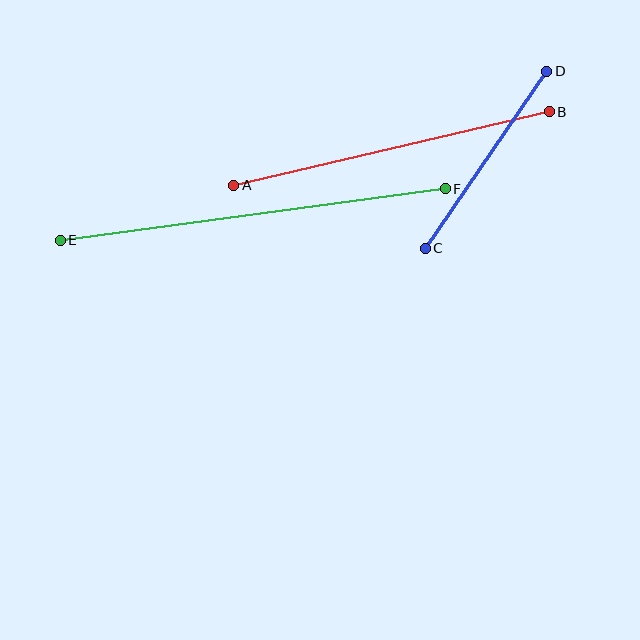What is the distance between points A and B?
The distance is approximately 324 pixels.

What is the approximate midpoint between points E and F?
The midpoint is at approximately (253, 215) pixels.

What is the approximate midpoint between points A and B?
The midpoint is at approximately (391, 148) pixels.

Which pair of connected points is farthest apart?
Points E and F are farthest apart.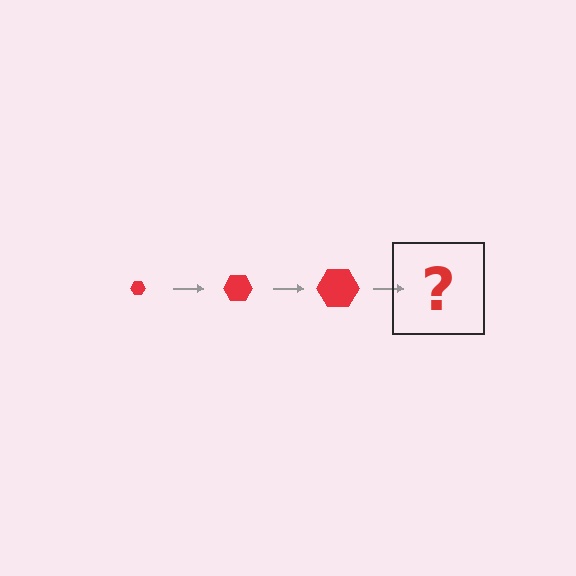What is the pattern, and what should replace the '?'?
The pattern is that the hexagon gets progressively larger each step. The '?' should be a red hexagon, larger than the previous one.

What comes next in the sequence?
The next element should be a red hexagon, larger than the previous one.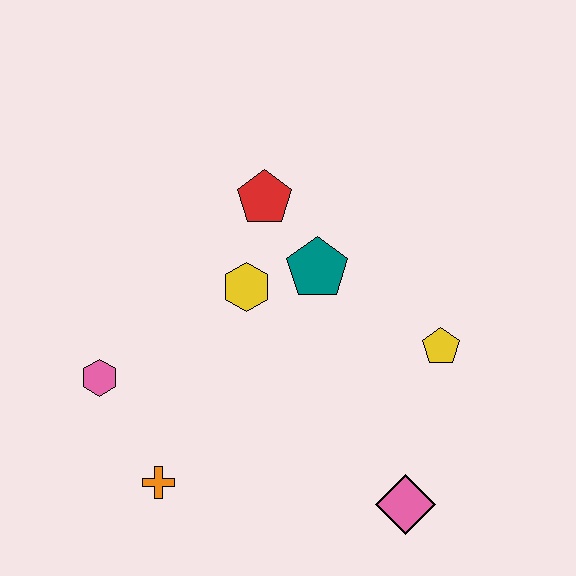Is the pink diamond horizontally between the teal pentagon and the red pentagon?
No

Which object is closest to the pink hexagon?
The orange cross is closest to the pink hexagon.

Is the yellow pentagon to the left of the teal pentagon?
No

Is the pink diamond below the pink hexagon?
Yes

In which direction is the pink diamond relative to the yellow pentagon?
The pink diamond is below the yellow pentagon.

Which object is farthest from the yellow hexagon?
The pink diamond is farthest from the yellow hexagon.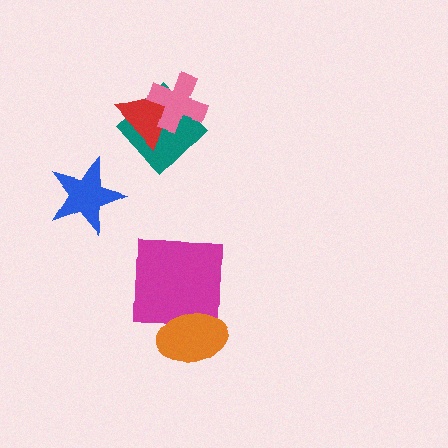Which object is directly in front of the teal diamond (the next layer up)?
The red triangle is directly in front of the teal diamond.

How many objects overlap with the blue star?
0 objects overlap with the blue star.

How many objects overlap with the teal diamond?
2 objects overlap with the teal diamond.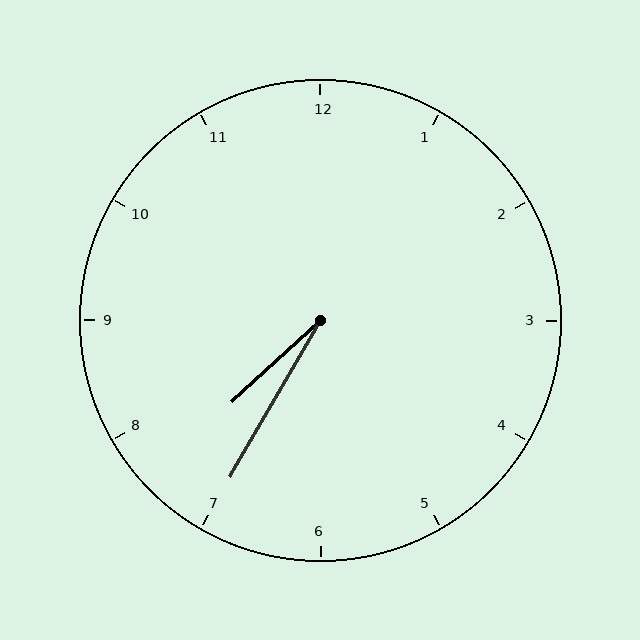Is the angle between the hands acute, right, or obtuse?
It is acute.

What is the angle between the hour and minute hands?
Approximately 18 degrees.